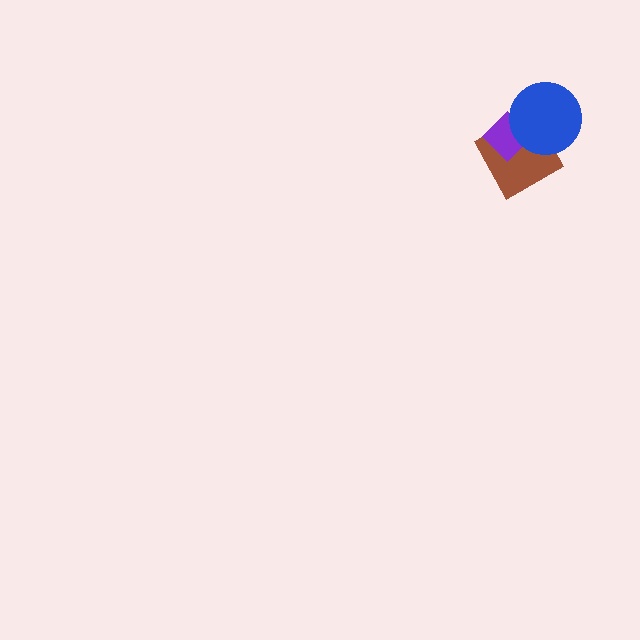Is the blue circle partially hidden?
No, no other shape covers it.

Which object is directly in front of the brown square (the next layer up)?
The purple diamond is directly in front of the brown square.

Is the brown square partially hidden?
Yes, it is partially covered by another shape.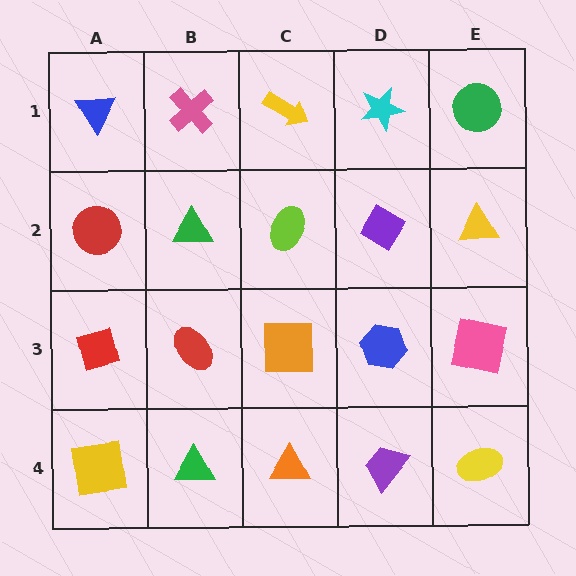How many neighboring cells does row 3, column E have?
3.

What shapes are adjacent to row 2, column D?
A cyan star (row 1, column D), a blue hexagon (row 3, column D), a lime ellipse (row 2, column C), a yellow triangle (row 2, column E).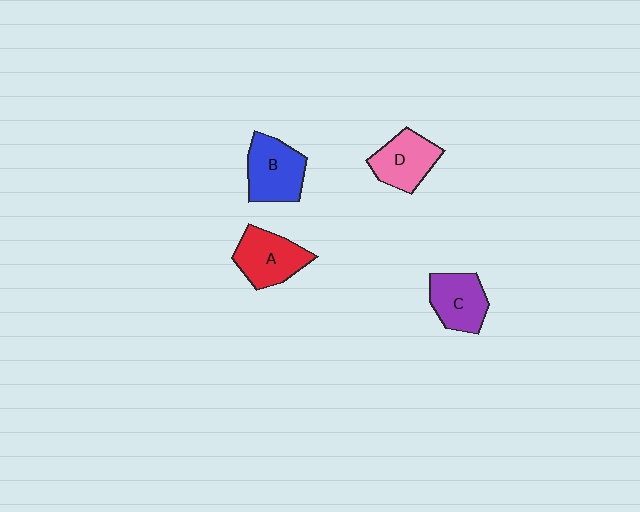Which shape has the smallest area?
Shape C (purple).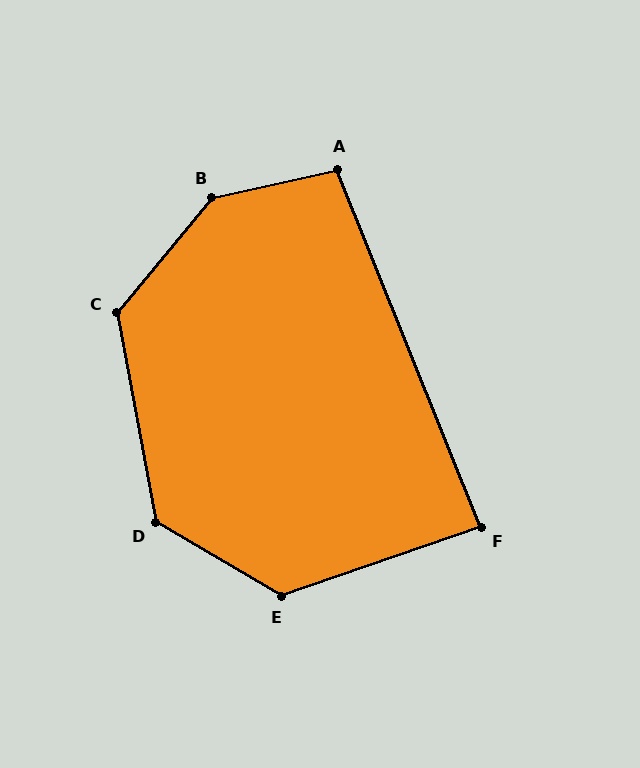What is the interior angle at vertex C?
Approximately 130 degrees (obtuse).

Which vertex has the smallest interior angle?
F, at approximately 87 degrees.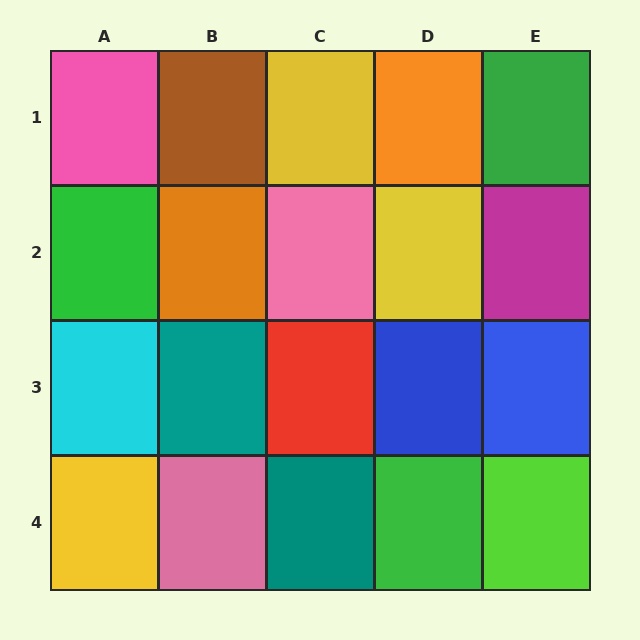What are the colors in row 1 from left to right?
Pink, brown, yellow, orange, green.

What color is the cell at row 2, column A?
Green.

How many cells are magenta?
1 cell is magenta.